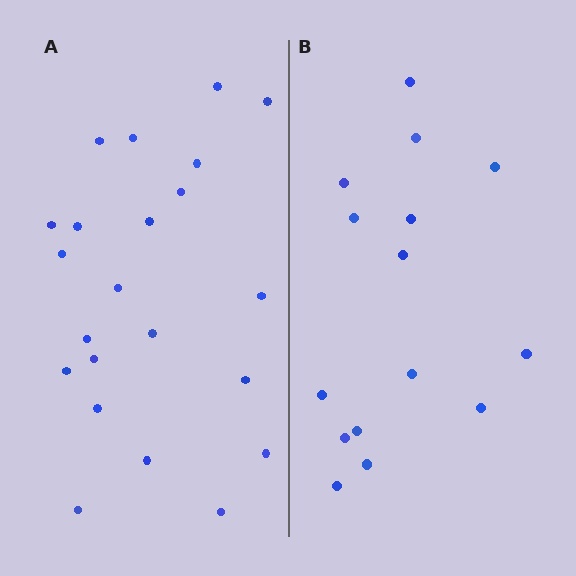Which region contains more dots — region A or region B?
Region A (the left region) has more dots.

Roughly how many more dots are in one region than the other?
Region A has roughly 8 or so more dots than region B.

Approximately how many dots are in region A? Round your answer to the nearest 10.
About 20 dots. (The exact count is 22, which rounds to 20.)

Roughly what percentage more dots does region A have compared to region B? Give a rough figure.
About 45% more.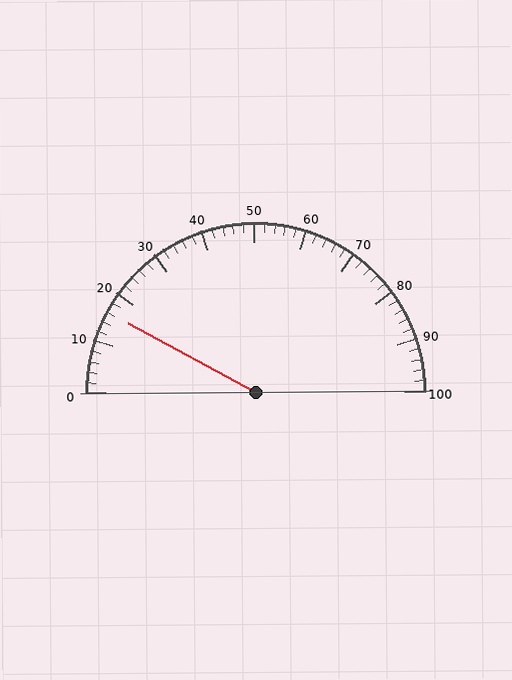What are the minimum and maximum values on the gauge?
The gauge ranges from 0 to 100.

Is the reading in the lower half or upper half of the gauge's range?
The reading is in the lower half of the range (0 to 100).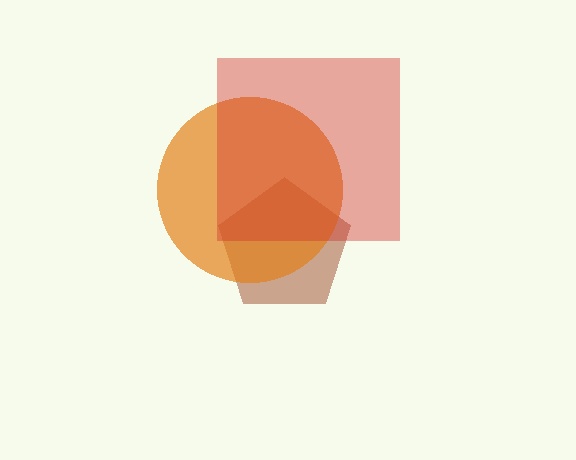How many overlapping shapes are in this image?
There are 3 overlapping shapes in the image.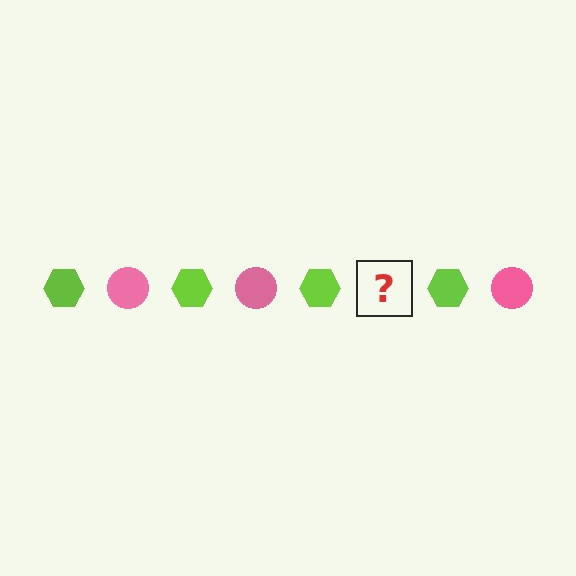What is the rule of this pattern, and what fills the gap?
The rule is that the pattern alternates between lime hexagon and pink circle. The gap should be filled with a pink circle.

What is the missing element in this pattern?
The missing element is a pink circle.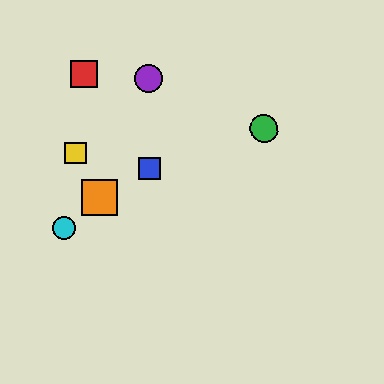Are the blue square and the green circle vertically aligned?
No, the blue square is at x≈149 and the green circle is at x≈264.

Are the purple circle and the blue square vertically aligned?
Yes, both are at x≈148.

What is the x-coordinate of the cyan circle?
The cyan circle is at x≈64.